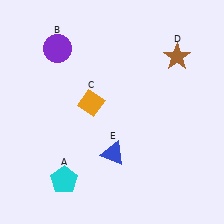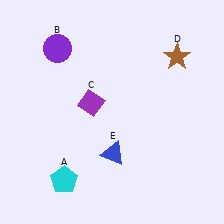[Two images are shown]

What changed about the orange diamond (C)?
In Image 1, C is orange. In Image 2, it changed to purple.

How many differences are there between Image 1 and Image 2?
There is 1 difference between the two images.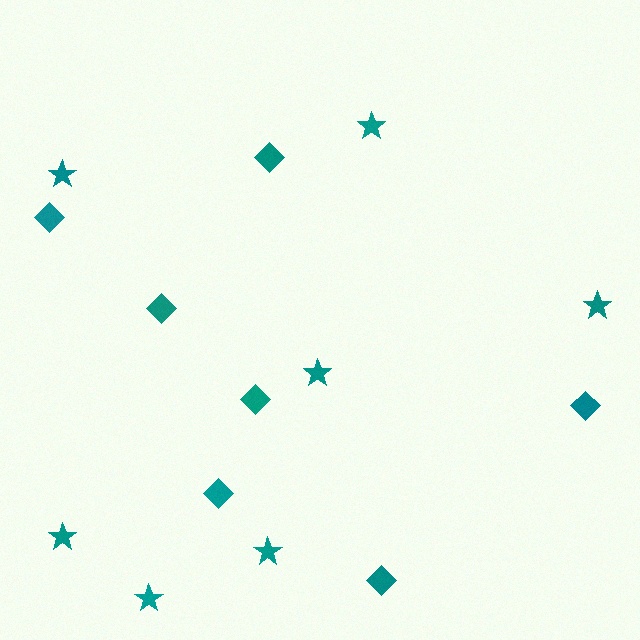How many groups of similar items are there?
There are 2 groups: one group of stars (7) and one group of diamonds (7).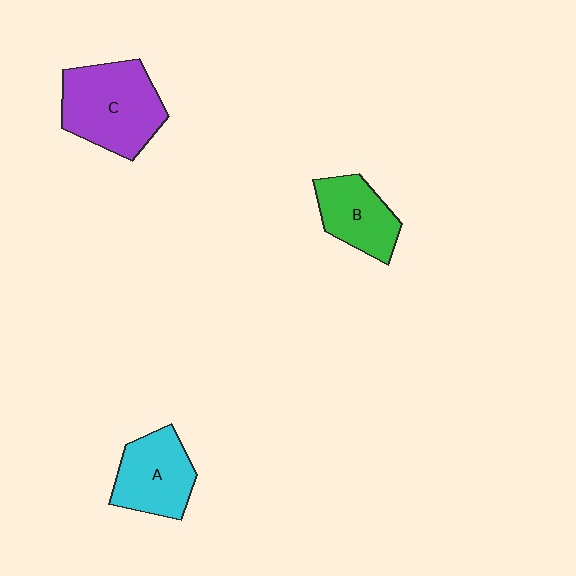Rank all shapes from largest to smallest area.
From largest to smallest: C (purple), A (cyan), B (green).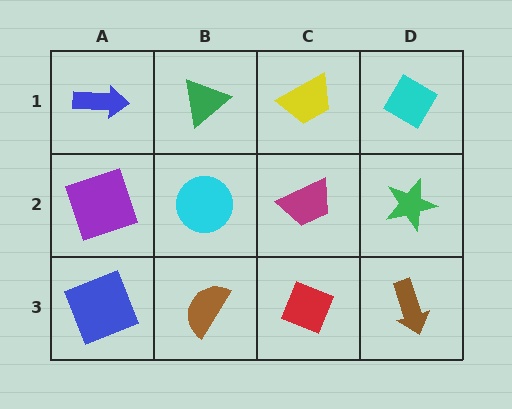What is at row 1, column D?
A cyan diamond.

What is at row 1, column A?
A blue arrow.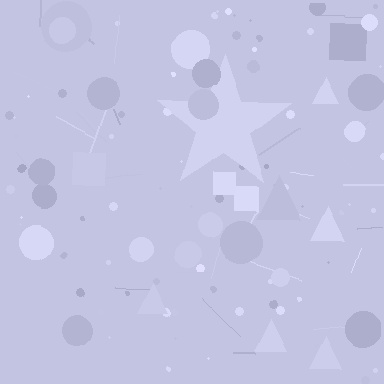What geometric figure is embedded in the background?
A star is embedded in the background.